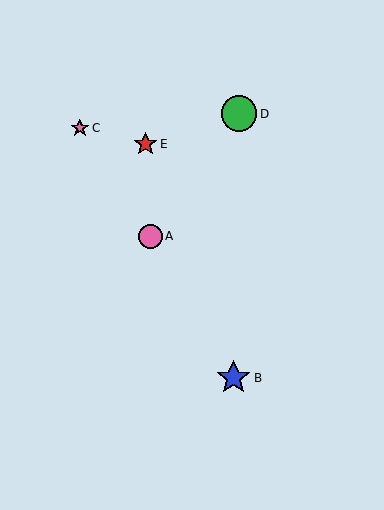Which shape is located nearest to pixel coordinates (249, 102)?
The green circle (labeled D) at (239, 114) is nearest to that location.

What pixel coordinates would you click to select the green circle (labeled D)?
Click at (239, 114) to select the green circle D.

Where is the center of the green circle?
The center of the green circle is at (239, 114).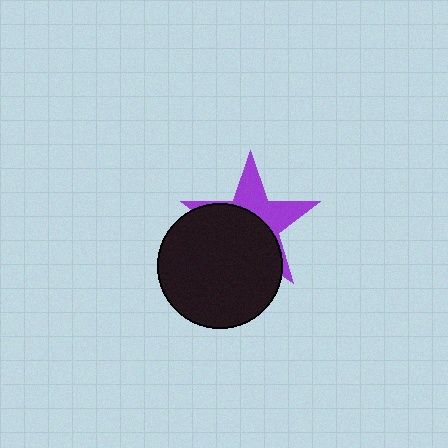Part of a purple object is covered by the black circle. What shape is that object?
It is a star.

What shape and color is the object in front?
The object in front is a black circle.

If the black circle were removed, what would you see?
You would see the complete purple star.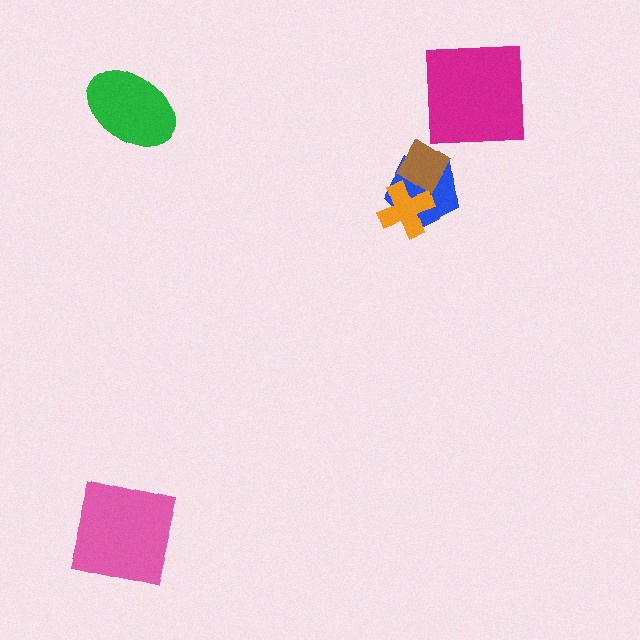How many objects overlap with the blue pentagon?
2 objects overlap with the blue pentagon.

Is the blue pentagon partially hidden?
Yes, it is partially covered by another shape.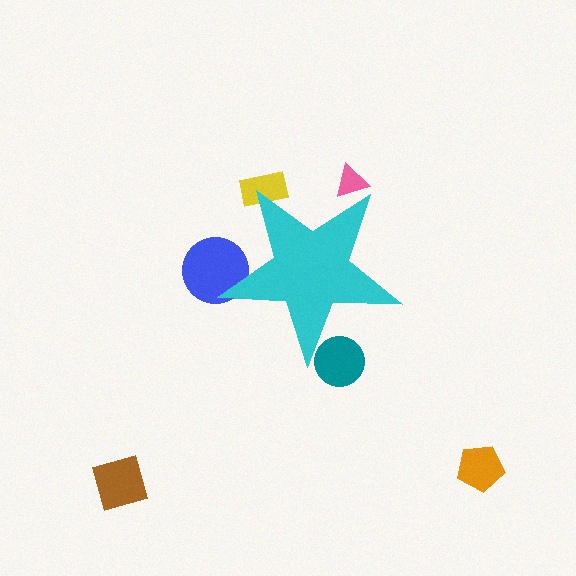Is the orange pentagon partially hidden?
No, the orange pentagon is fully visible.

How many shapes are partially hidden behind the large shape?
4 shapes are partially hidden.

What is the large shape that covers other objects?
A cyan star.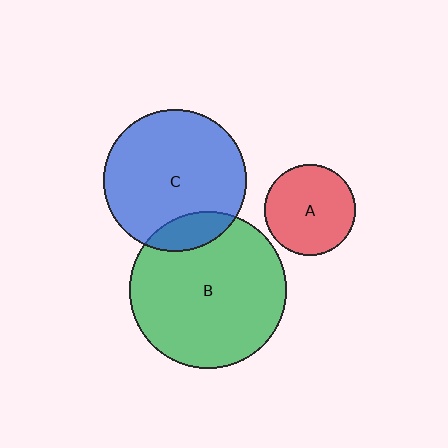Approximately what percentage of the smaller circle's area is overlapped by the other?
Approximately 15%.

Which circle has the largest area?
Circle B (green).